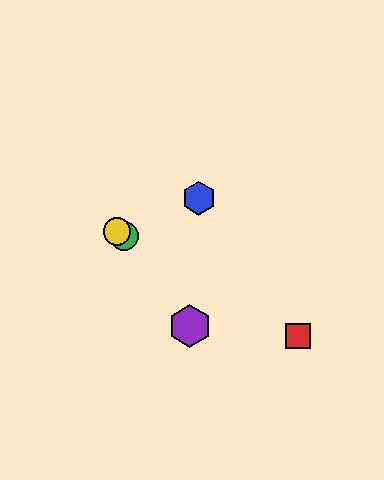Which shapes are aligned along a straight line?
The red square, the green circle, the yellow circle are aligned along a straight line.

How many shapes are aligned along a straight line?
3 shapes (the red square, the green circle, the yellow circle) are aligned along a straight line.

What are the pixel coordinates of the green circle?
The green circle is at (124, 236).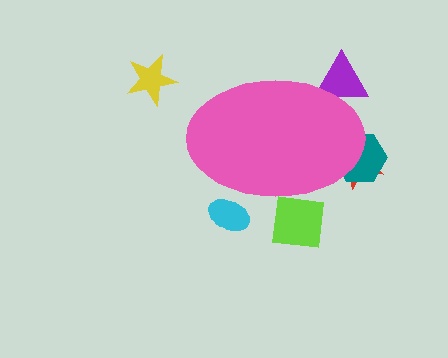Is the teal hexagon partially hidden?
Yes, the teal hexagon is partially hidden behind the pink ellipse.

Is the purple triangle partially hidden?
Yes, the purple triangle is partially hidden behind the pink ellipse.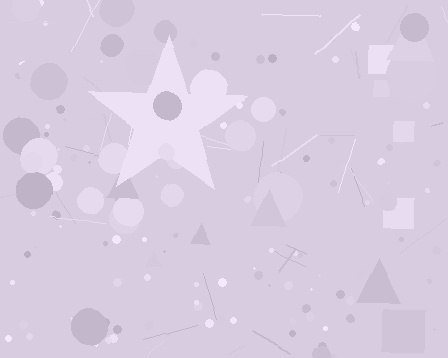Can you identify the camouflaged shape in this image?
The camouflaged shape is a star.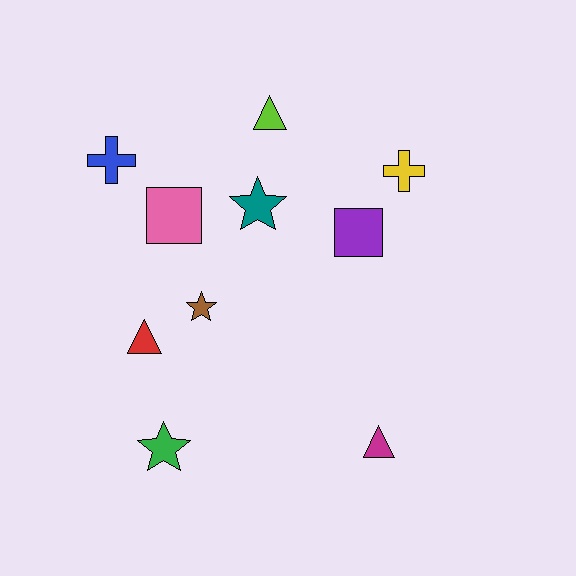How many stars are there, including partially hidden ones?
There are 3 stars.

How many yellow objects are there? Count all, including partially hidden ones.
There is 1 yellow object.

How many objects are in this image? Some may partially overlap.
There are 10 objects.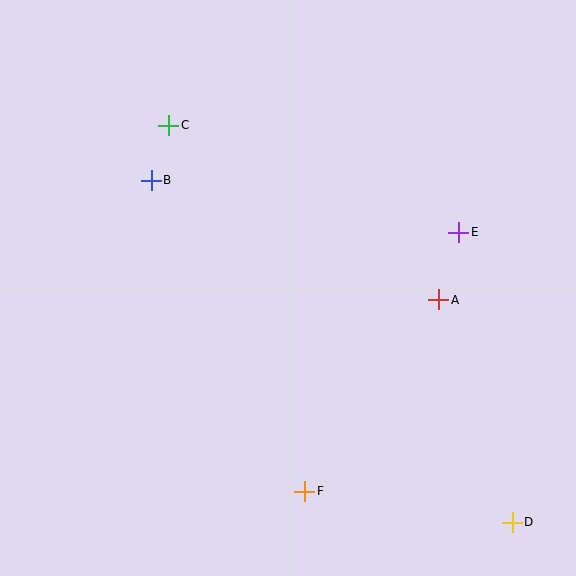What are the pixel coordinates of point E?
Point E is at (459, 232).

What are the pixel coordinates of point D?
Point D is at (512, 522).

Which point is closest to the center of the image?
Point A at (439, 300) is closest to the center.